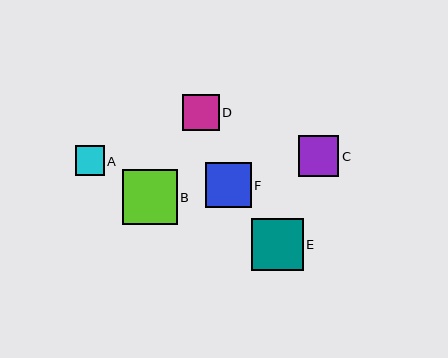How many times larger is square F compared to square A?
Square F is approximately 1.6 times the size of square A.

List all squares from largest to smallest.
From largest to smallest: B, E, F, C, D, A.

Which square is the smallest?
Square A is the smallest with a size of approximately 29 pixels.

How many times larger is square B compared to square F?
Square B is approximately 1.2 times the size of square F.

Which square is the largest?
Square B is the largest with a size of approximately 55 pixels.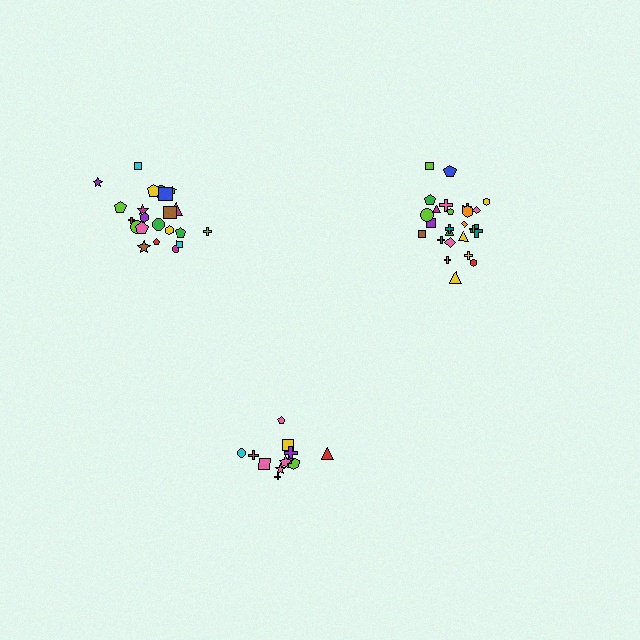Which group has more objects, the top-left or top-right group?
The top-right group.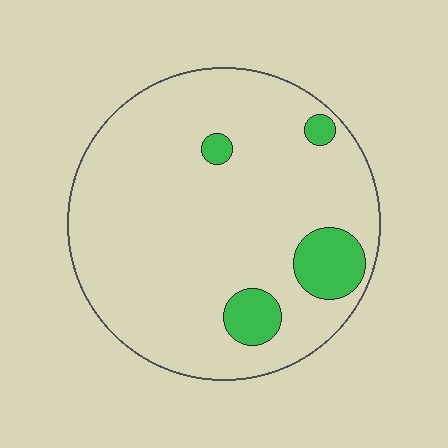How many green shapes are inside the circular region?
4.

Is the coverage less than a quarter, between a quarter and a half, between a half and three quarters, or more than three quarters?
Less than a quarter.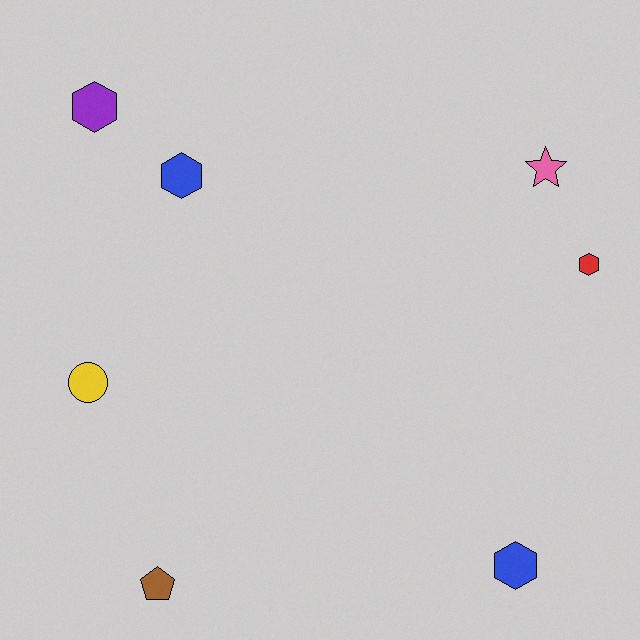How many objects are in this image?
There are 7 objects.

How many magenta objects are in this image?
There are no magenta objects.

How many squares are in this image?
There are no squares.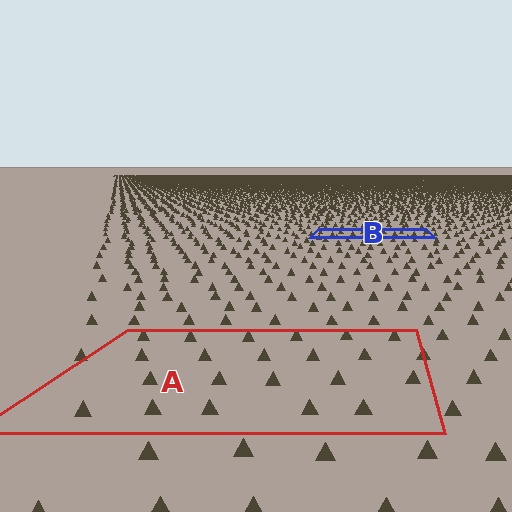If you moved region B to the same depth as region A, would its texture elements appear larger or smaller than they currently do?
They would appear larger. At a closer depth, the same texture elements are projected at a bigger on-screen size.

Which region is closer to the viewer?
Region A is closer. The texture elements there are larger and more spread out.